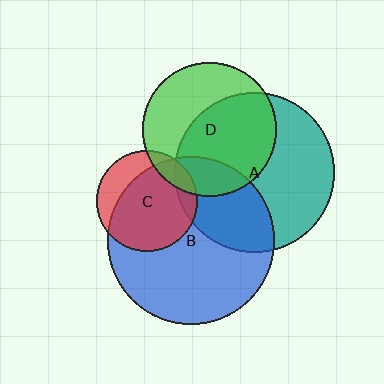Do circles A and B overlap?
Yes.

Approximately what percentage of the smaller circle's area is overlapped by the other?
Approximately 35%.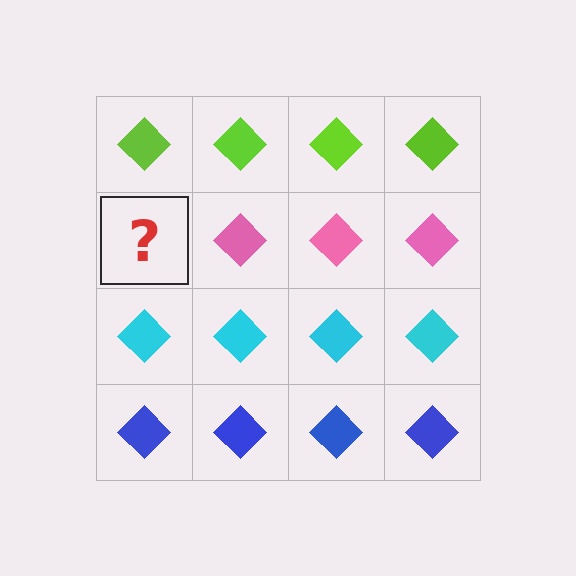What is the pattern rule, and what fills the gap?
The rule is that each row has a consistent color. The gap should be filled with a pink diamond.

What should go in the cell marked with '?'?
The missing cell should contain a pink diamond.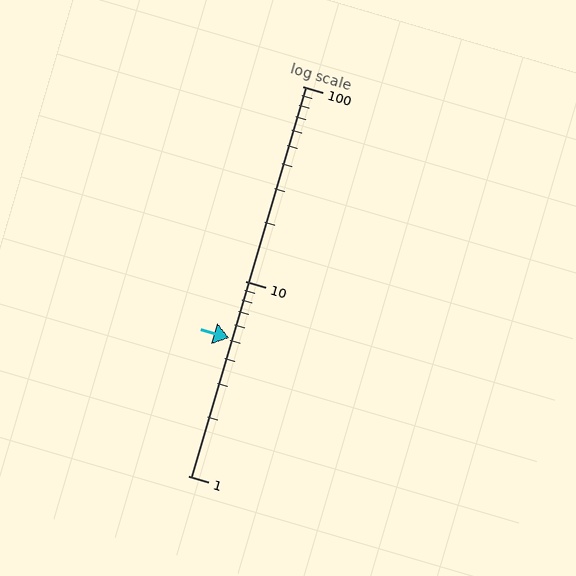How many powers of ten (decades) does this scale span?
The scale spans 2 decades, from 1 to 100.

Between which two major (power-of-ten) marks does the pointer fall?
The pointer is between 1 and 10.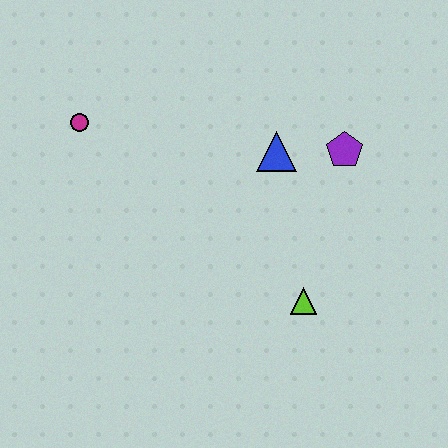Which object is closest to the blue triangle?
The purple pentagon is closest to the blue triangle.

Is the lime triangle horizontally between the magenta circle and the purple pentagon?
Yes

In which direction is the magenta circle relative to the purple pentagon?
The magenta circle is to the left of the purple pentagon.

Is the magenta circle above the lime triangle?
Yes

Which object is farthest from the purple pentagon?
The magenta circle is farthest from the purple pentagon.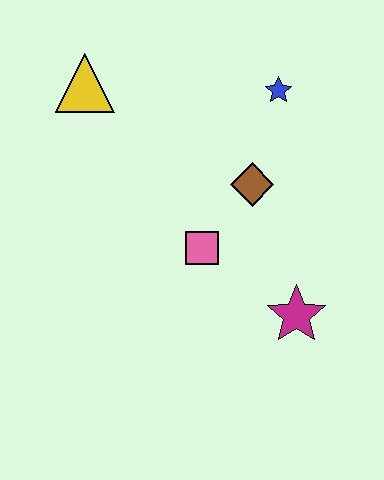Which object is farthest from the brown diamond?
The yellow triangle is farthest from the brown diamond.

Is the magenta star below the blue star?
Yes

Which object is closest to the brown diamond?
The pink square is closest to the brown diamond.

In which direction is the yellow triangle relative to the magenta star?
The yellow triangle is above the magenta star.